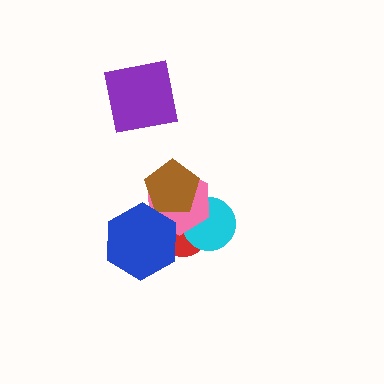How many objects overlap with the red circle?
4 objects overlap with the red circle.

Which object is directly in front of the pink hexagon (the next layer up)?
The brown pentagon is directly in front of the pink hexagon.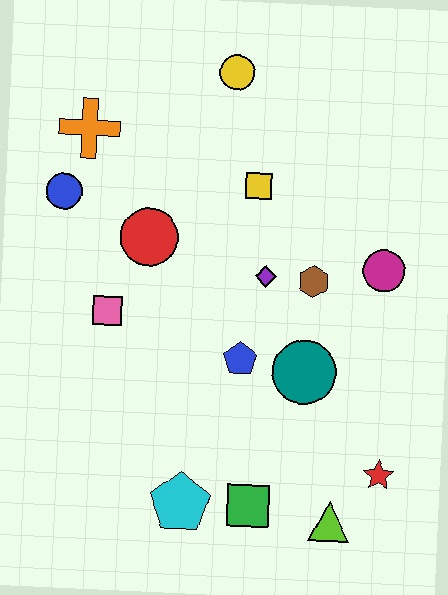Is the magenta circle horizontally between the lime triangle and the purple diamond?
No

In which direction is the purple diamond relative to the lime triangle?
The purple diamond is above the lime triangle.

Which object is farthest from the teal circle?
The orange cross is farthest from the teal circle.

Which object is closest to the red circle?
The pink square is closest to the red circle.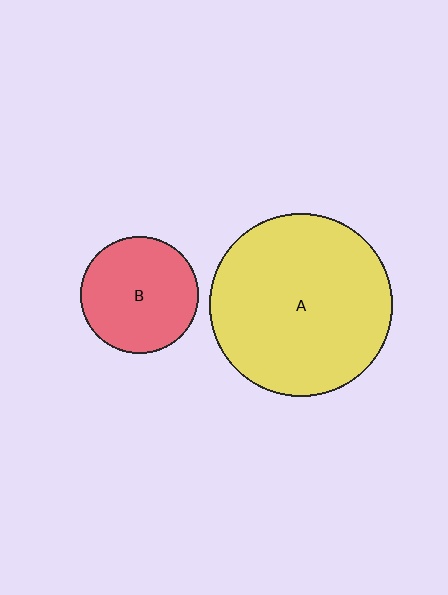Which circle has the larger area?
Circle A (yellow).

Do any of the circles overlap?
No, none of the circles overlap.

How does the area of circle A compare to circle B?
Approximately 2.4 times.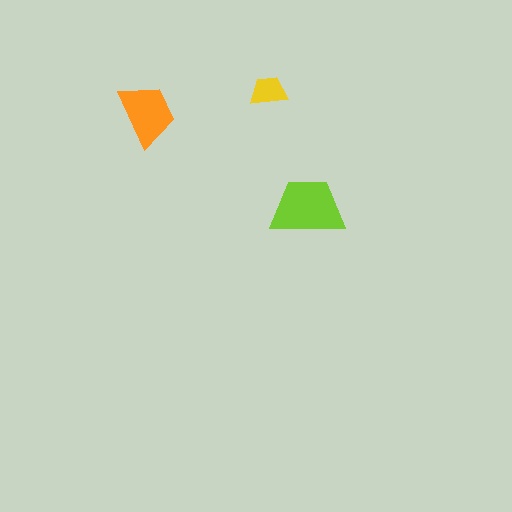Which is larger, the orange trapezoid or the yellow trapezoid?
The orange one.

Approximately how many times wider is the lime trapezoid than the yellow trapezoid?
About 2 times wider.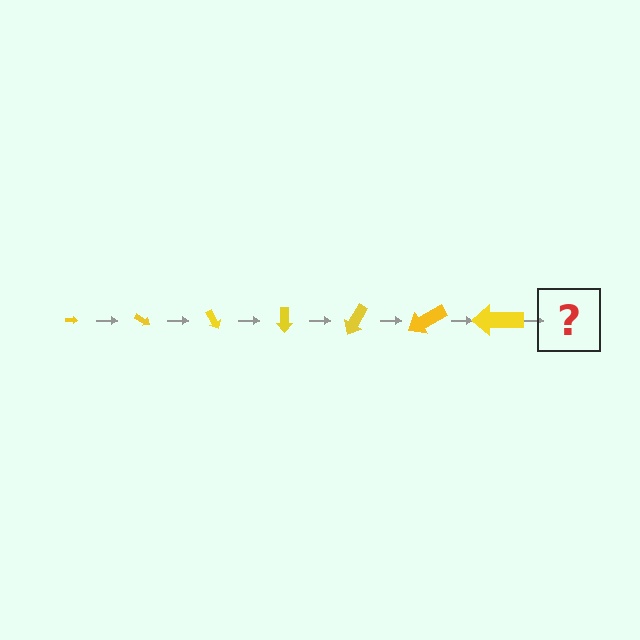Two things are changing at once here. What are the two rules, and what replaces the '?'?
The two rules are that the arrow grows larger each step and it rotates 30 degrees each step. The '?' should be an arrow, larger than the previous one and rotated 210 degrees from the start.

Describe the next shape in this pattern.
It should be an arrow, larger than the previous one and rotated 210 degrees from the start.